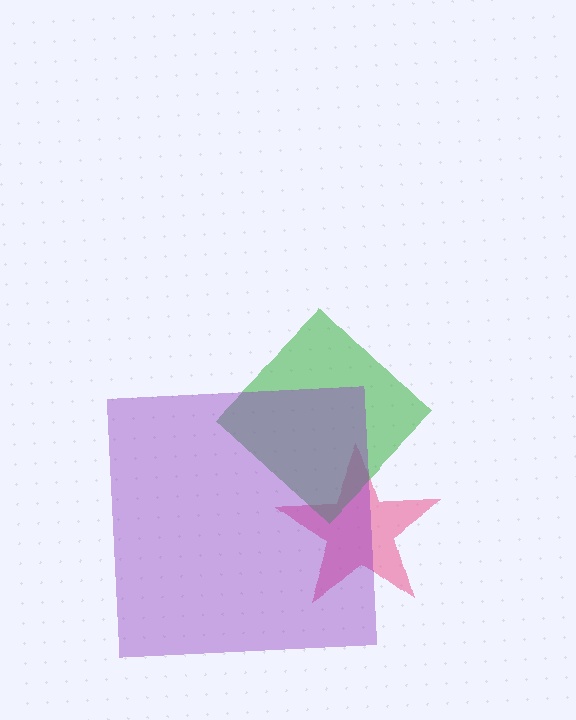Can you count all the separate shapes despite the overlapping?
Yes, there are 3 separate shapes.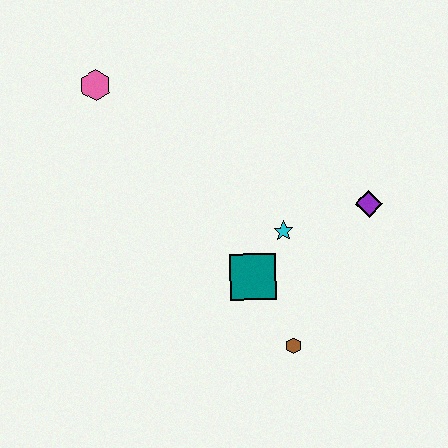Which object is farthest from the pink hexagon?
The brown hexagon is farthest from the pink hexagon.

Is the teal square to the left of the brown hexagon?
Yes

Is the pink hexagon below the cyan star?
No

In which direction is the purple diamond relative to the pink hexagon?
The purple diamond is to the right of the pink hexagon.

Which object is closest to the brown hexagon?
The teal square is closest to the brown hexagon.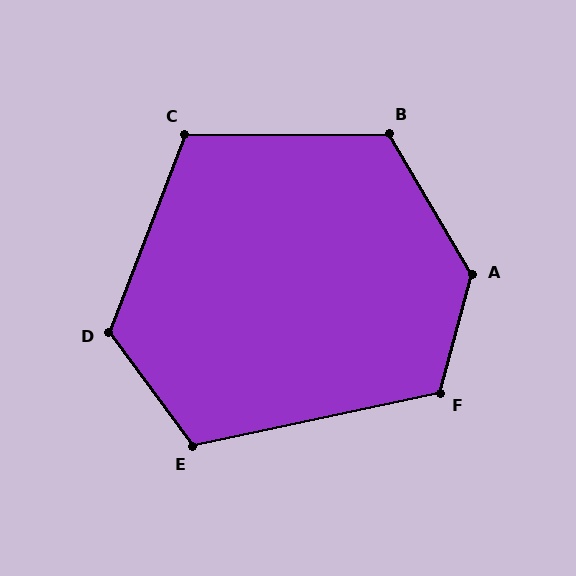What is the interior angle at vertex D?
Approximately 123 degrees (obtuse).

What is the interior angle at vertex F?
Approximately 117 degrees (obtuse).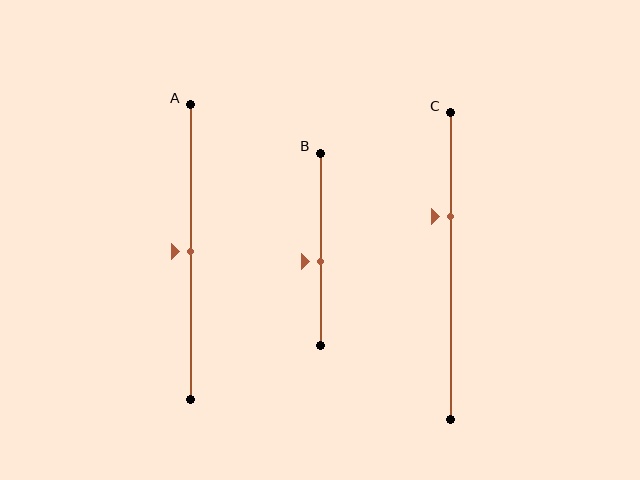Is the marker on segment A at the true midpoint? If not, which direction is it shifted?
Yes, the marker on segment A is at the true midpoint.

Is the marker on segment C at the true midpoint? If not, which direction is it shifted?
No, the marker on segment C is shifted upward by about 16% of the segment length.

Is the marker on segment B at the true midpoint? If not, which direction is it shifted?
No, the marker on segment B is shifted downward by about 6% of the segment length.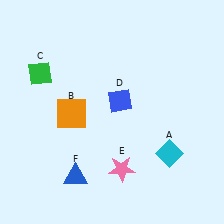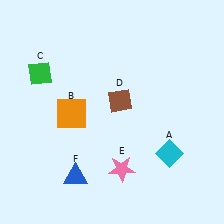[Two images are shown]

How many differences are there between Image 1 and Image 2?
There is 1 difference between the two images.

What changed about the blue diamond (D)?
In Image 1, D is blue. In Image 2, it changed to brown.